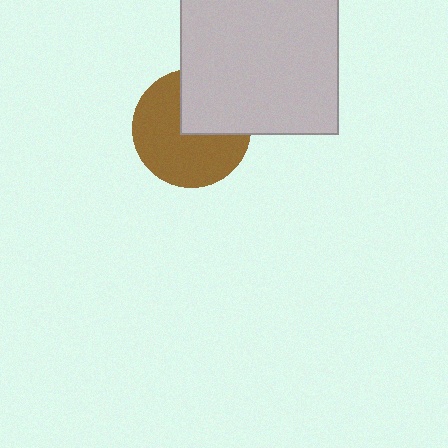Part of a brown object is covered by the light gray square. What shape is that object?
It is a circle.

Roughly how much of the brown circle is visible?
About half of it is visible (roughly 64%).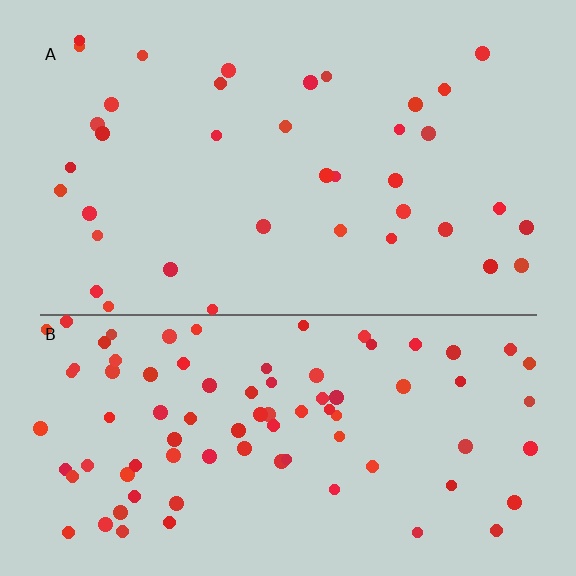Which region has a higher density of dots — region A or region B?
B (the bottom).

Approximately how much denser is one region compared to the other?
Approximately 2.3× — region B over region A.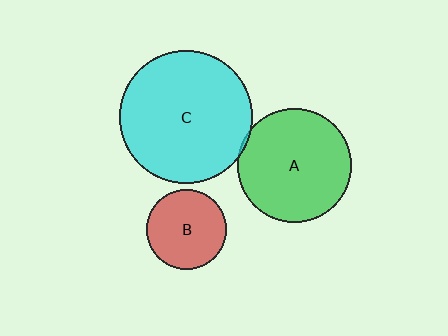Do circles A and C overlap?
Yes.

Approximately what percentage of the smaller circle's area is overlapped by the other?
Approximately 5%.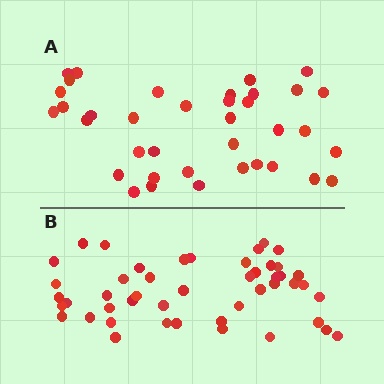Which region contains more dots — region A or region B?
Region B (the bottom region) has more dots.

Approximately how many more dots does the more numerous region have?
Region B has roughly 10 or so more dots than region A.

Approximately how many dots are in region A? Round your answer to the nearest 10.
About 40 dots. (The exact count is 37, which rounds to 40.)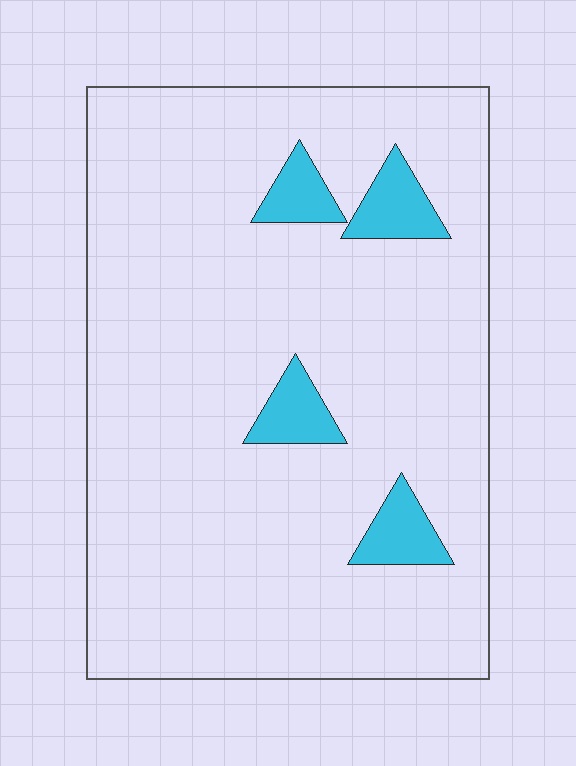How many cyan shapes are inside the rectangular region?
4.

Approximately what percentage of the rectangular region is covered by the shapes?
Approximately 10%.